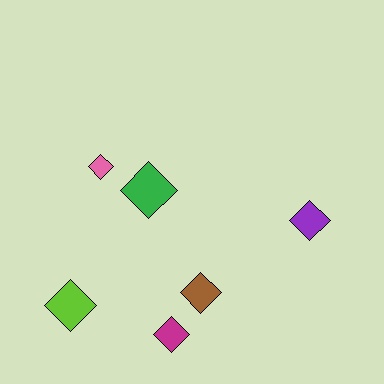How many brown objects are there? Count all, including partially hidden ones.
There is 1 brown object.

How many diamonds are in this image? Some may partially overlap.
There are 6 diamonds.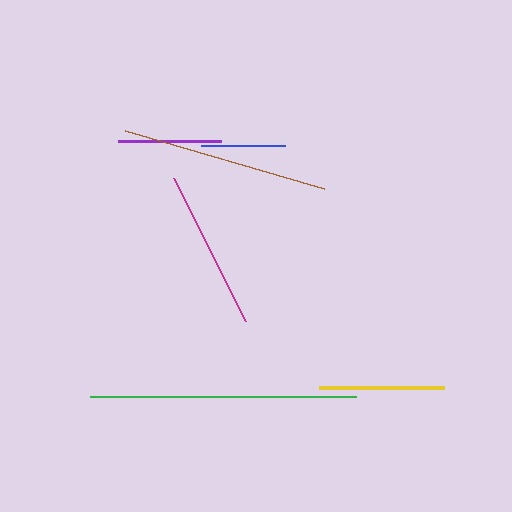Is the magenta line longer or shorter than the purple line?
The magenta line is longer than the purple line.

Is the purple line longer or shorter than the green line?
The green line is longer than the purple line.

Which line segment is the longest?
The green line is the longest at approximately 267 pixels.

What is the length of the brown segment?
The brown segment is approximately 207 pixels long.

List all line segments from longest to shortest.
From longest to shortest: green, brown, magenta, yellow, purple, blue.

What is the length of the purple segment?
The purple segment is approximately 102 pixels long.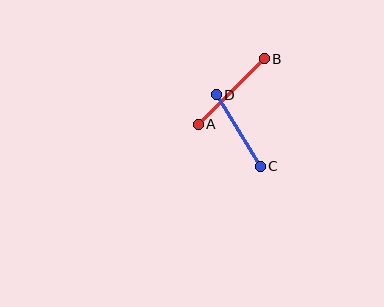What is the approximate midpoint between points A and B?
The midpoint is at approximately (231, 92) pixels.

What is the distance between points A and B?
The distance is approximately 93 pixels.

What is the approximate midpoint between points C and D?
The midpoint is at approximately (238, 131) pixels.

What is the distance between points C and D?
The distance is approximately 84 pixels.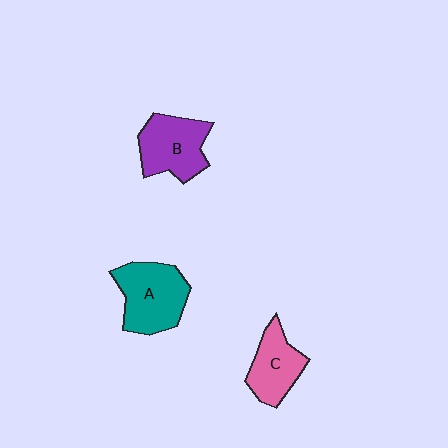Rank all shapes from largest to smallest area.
From largest to smallest: A (teal), B (purple), C (pink).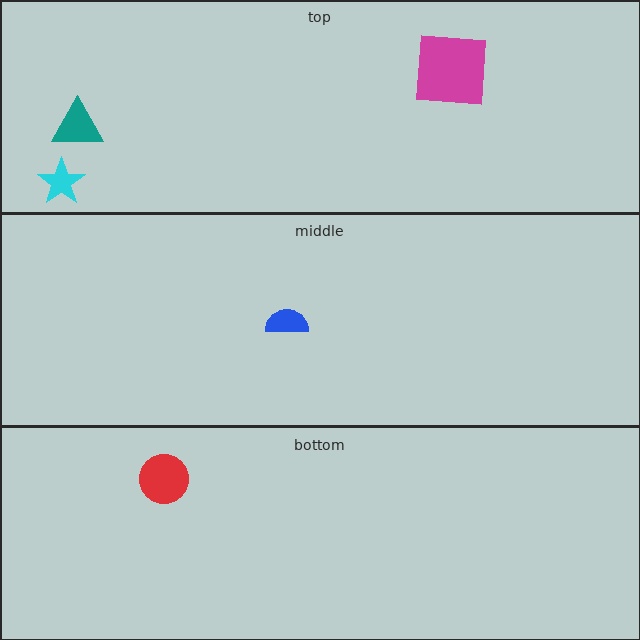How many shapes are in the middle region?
1.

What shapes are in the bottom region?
The red circle.